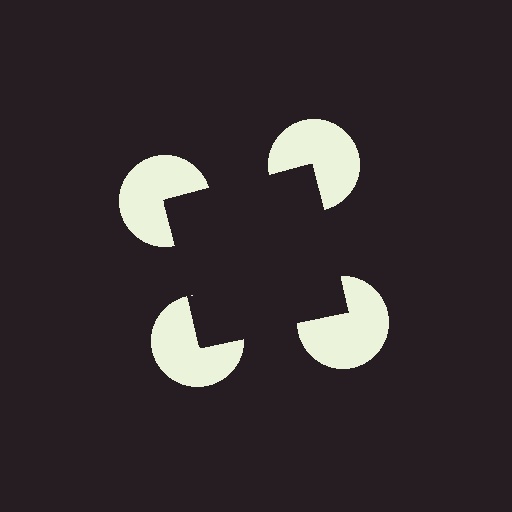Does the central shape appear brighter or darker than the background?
It typically appears slightly darker than the background, even though no actual brightness change is drawn.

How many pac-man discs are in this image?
There are 4 — one at each vertex of the illusory square.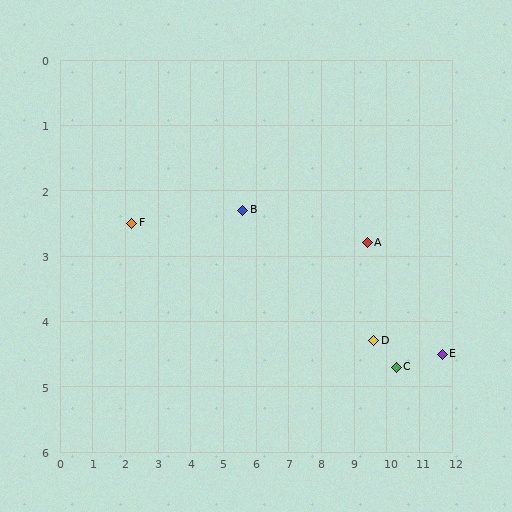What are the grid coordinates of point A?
Point A is at approximately (9.4, 2.8).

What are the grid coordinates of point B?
Point B is at approximately (5.6, 2.3).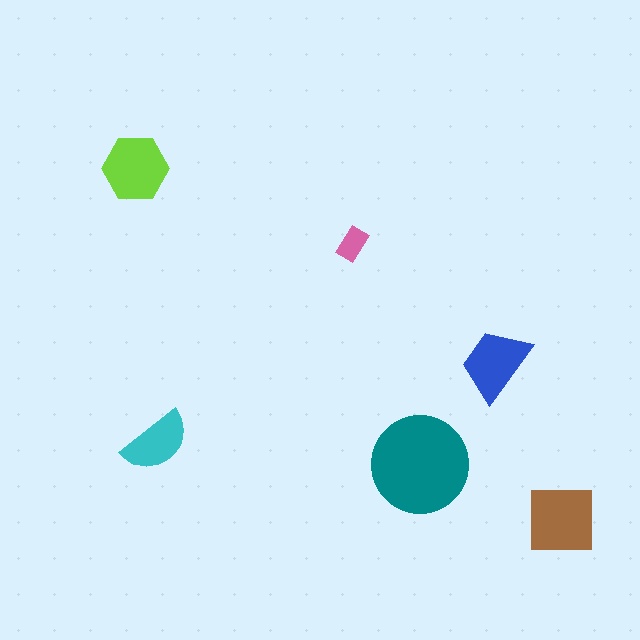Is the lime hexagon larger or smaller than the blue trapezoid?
Larger.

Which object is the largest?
The teal circle.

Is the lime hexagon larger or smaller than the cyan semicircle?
Larger.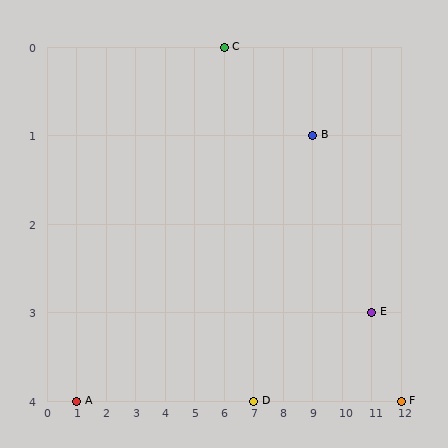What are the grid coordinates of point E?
Point E is at grid coordinates (11, 3).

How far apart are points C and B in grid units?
Points C and B are 3 columns and 1 row apart (about 3.2 grid units diagonally).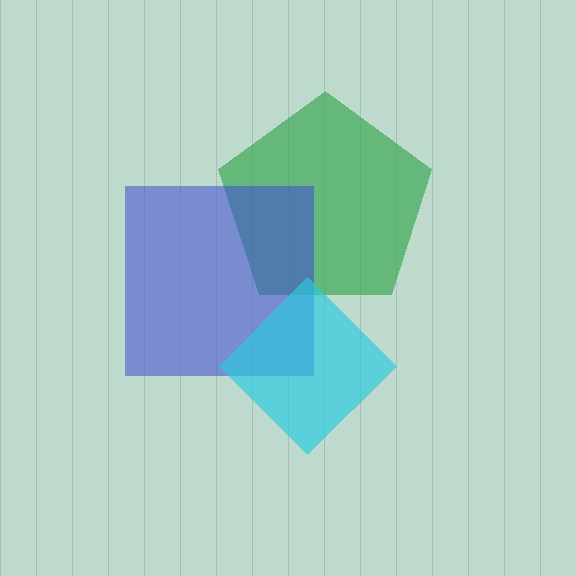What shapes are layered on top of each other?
The layered shapes are: a green pentagon, a blue square, a cyan diamond.